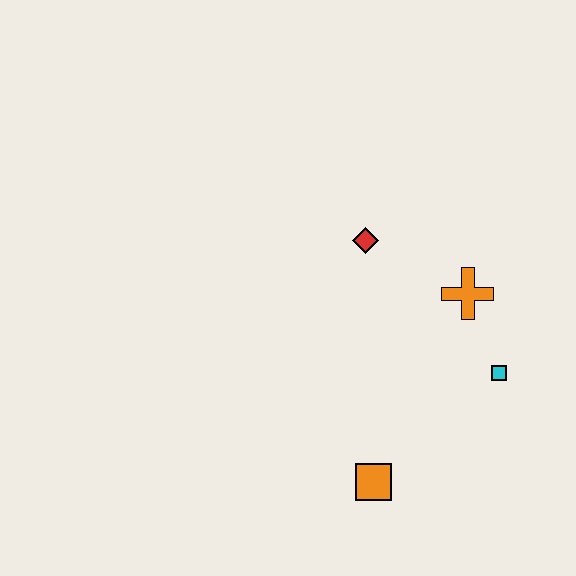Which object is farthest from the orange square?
The red diamond is farthest from the orange square.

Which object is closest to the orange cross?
The cyan square is closest to the orange cross.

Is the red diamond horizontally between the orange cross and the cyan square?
No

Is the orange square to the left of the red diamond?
No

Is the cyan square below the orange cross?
Yes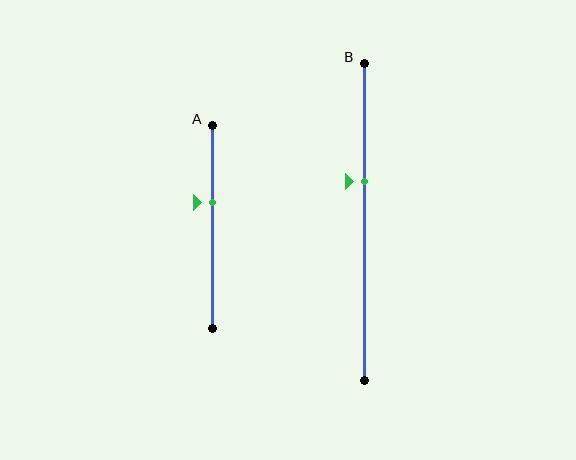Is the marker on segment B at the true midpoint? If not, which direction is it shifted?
No, the marker on segment B is shifted upward by about 13% of the segment length.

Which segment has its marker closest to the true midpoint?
Segment A has its marker closest to the true midpoint.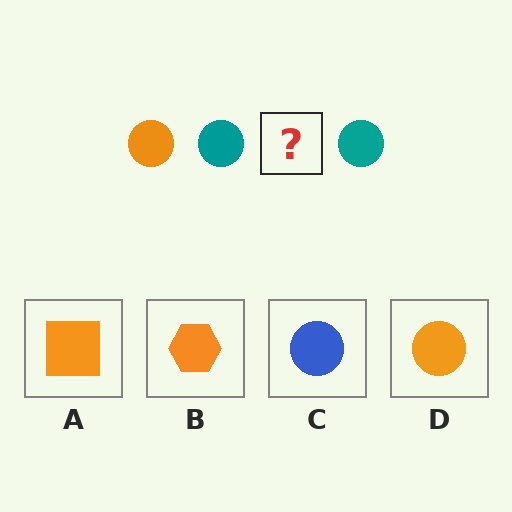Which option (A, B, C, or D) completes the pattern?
D.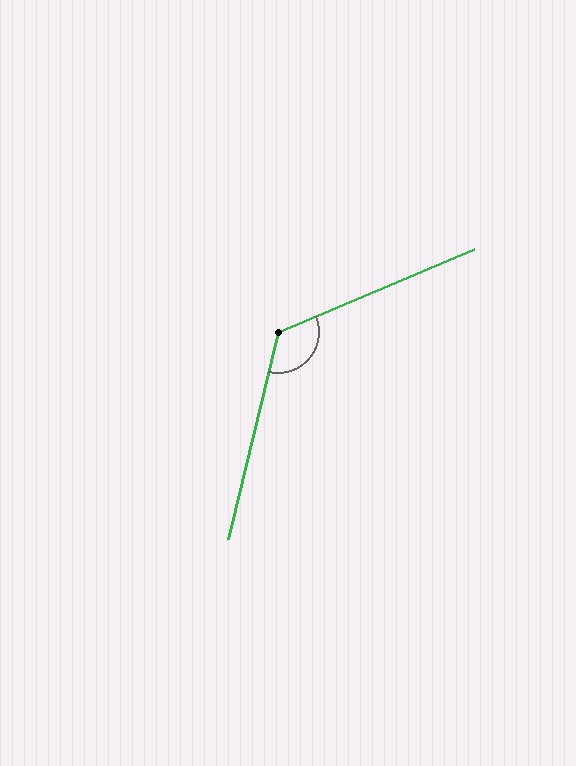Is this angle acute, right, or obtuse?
It is obtuse.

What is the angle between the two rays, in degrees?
Approximately 126 degrees.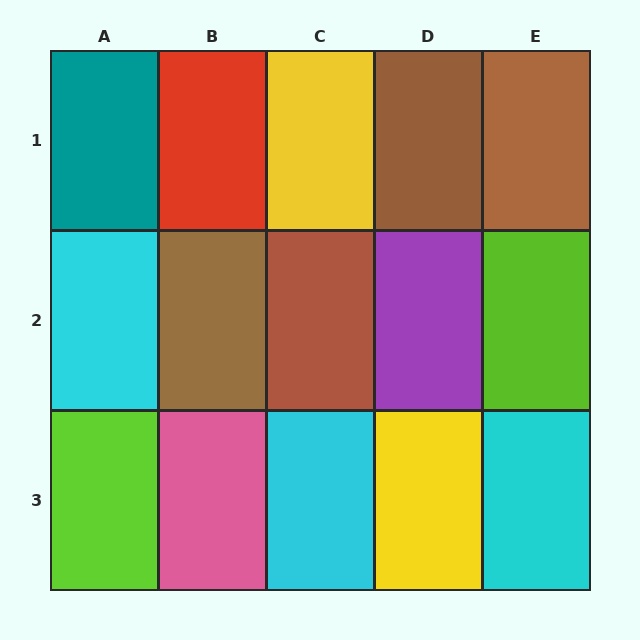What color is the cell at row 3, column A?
Lime.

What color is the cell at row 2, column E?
Lime.